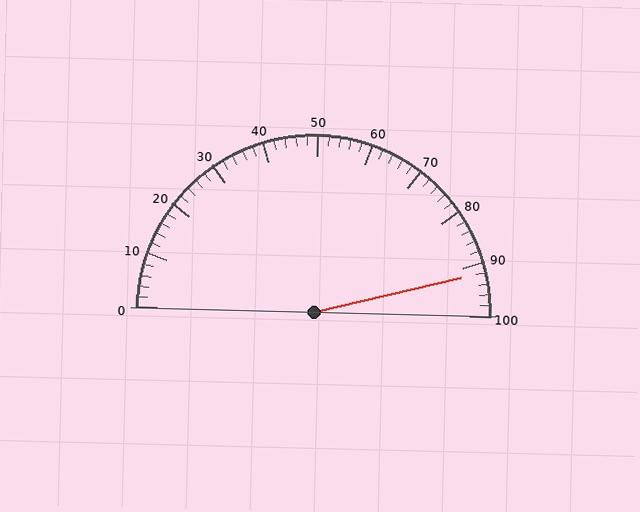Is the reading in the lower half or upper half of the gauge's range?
The reading is in the upper half of the range (0 to 100).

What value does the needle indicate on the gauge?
The needle indicates approximately 92.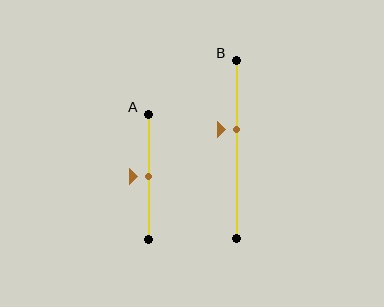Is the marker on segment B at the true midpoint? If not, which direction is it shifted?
No, the marker on segment B is shifted upward by about 11% of the segment length.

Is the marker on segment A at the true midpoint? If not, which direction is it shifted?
Yes, the marker on segment A is at the true midpoint.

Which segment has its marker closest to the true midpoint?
Segment A has its marker closest to the true midpoint.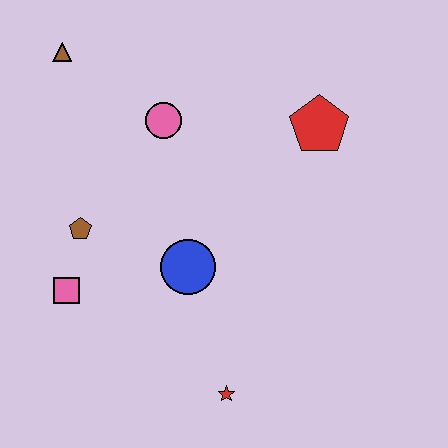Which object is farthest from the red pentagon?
The pink square is farthest from the red pentagon.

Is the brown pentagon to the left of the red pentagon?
Yes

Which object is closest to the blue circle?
The brown pentagon is closest to the blue circle.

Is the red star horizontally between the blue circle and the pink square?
No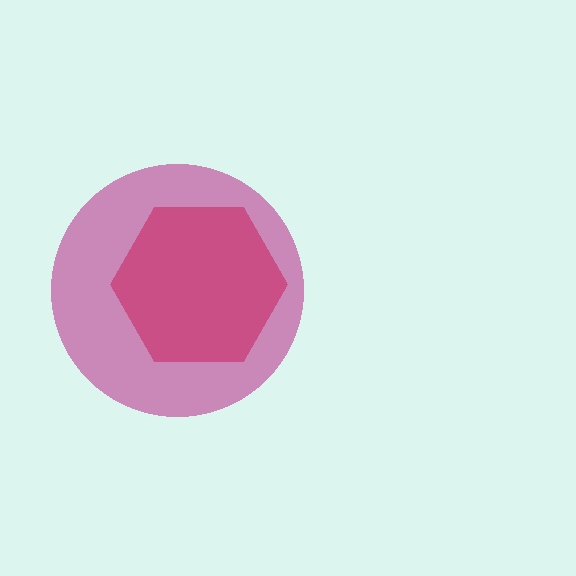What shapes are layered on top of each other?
The layered shapes are: a red hexagon, a magenta circle.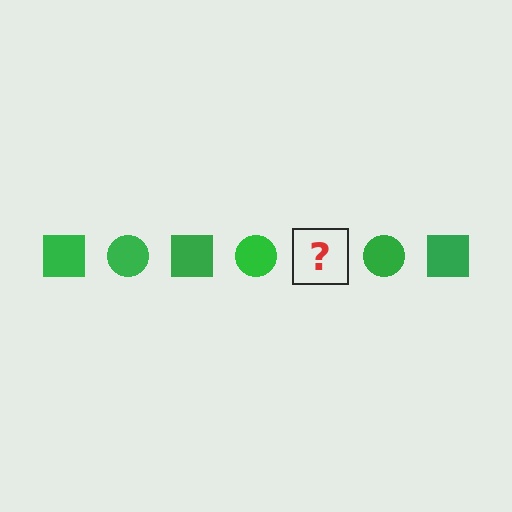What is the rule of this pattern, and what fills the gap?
The rule is that the pattern cycles through square, circle shapes in green. The gap should be filled with a green square.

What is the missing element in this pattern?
The missing element is a green square.